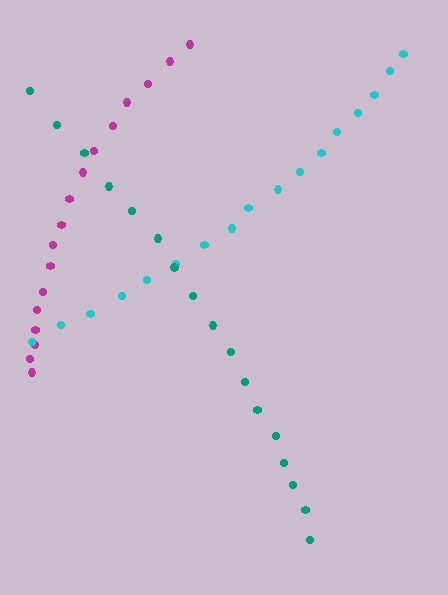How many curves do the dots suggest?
There are 3 distinct paths.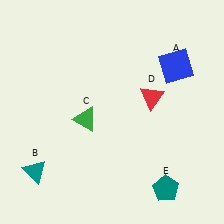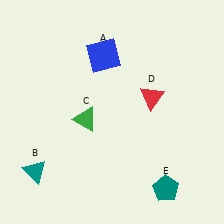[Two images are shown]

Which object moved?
The blue square (A) moved left.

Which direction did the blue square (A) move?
The blue square (A) moved left.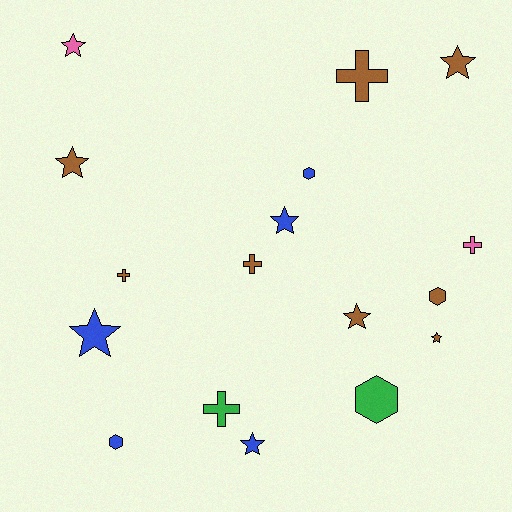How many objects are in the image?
There are 17 objects.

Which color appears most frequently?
Brown, with 8 objects.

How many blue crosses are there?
There are no blue crosses.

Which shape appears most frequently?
Star, with 8 objects.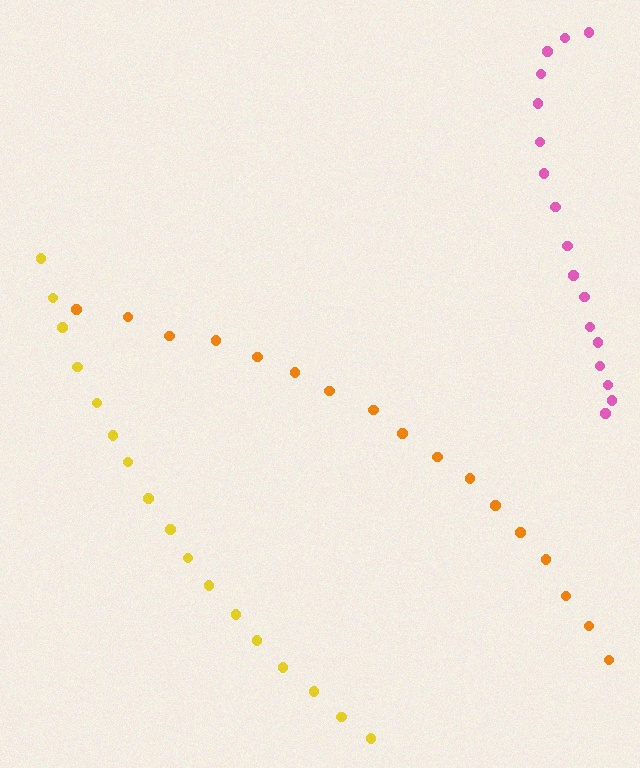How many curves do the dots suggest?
There are 3 distinct paths.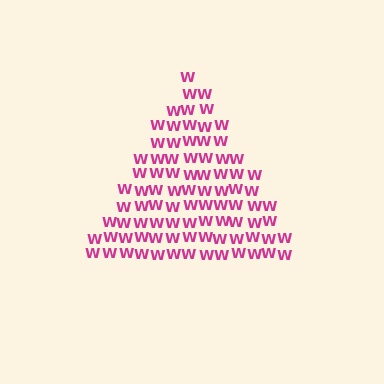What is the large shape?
The large shape is a triangle.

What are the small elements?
The small elements are letter W's.